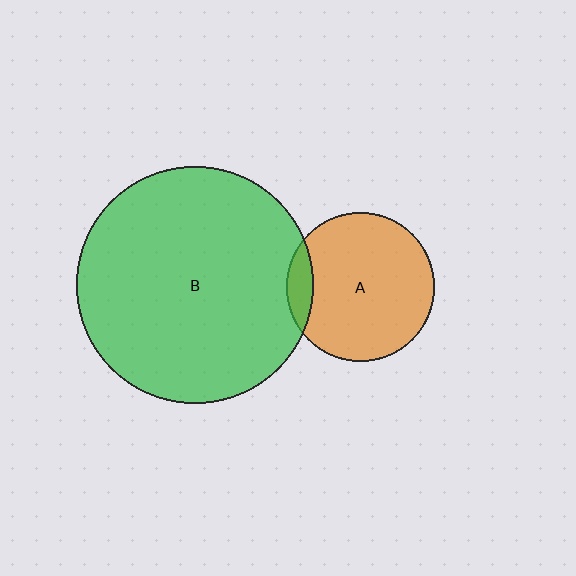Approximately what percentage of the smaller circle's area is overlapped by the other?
Approximately 10%.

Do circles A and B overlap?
Yes.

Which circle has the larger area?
Circle B (green).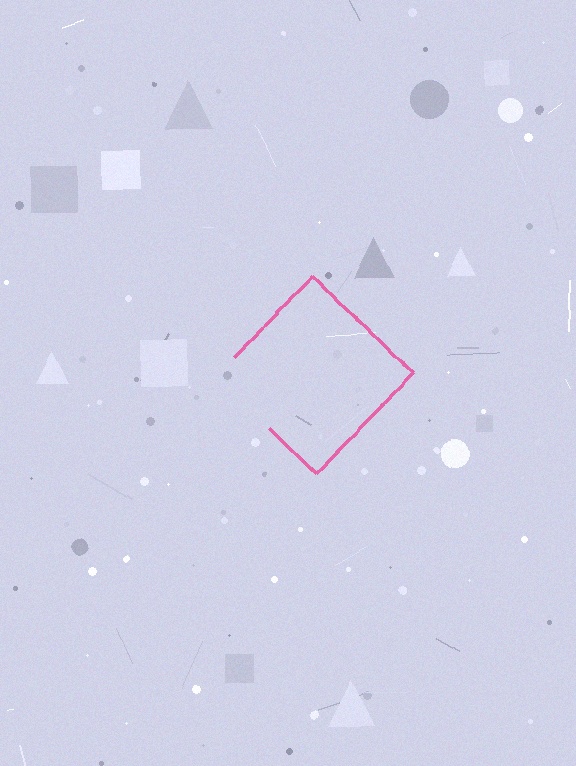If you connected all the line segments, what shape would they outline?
They would outline a diamond.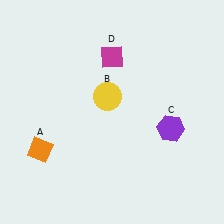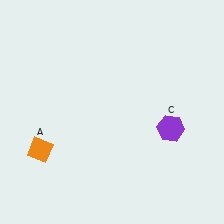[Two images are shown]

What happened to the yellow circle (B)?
The yellow circle (B) was removed in Image 2. It was in the top-left area of Image 1.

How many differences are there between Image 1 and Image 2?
There are 2 differences between the two images.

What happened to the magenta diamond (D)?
The magenta diamond (D) was removed in Image 2. It was in the top-left area of Image 1.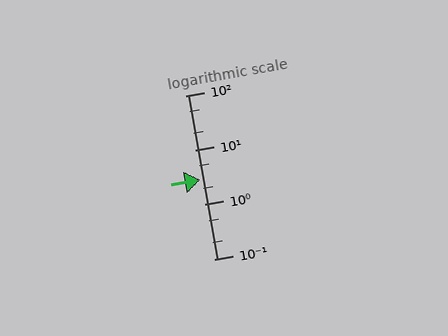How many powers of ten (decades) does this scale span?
The scale spans 3 decades, from 0.1 to 100.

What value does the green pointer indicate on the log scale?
The pointer indicates approximately 2.8.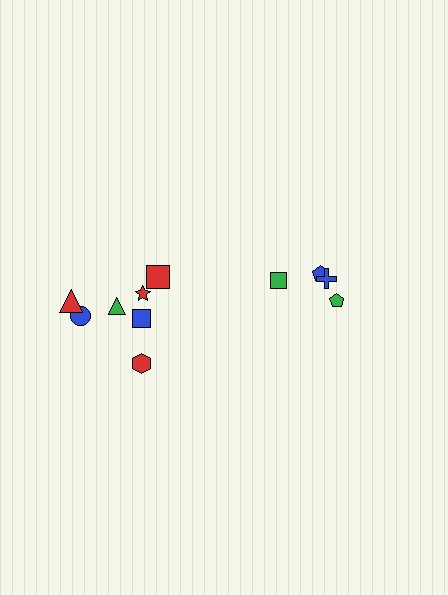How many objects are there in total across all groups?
There are 11 objects.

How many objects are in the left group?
There are 7 objects.